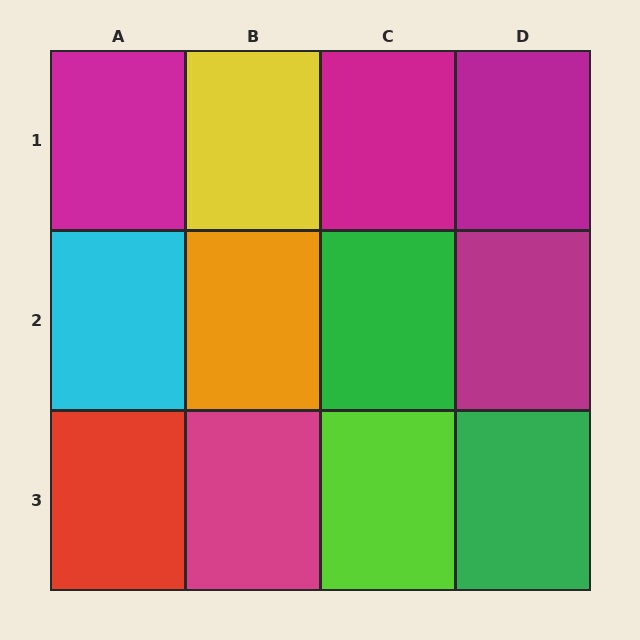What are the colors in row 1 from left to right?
Magenta, yellow, magenta, magenta.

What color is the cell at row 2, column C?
Green.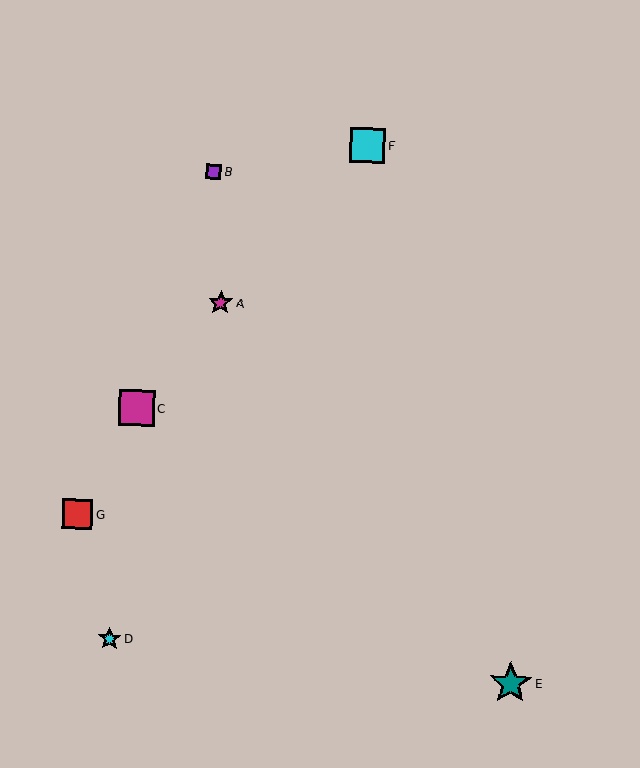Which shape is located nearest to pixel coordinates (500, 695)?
The teal star (labeled E) at (511, 683) is nearest to that location.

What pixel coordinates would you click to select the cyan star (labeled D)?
Click at (110, 639) to select the cyan star D.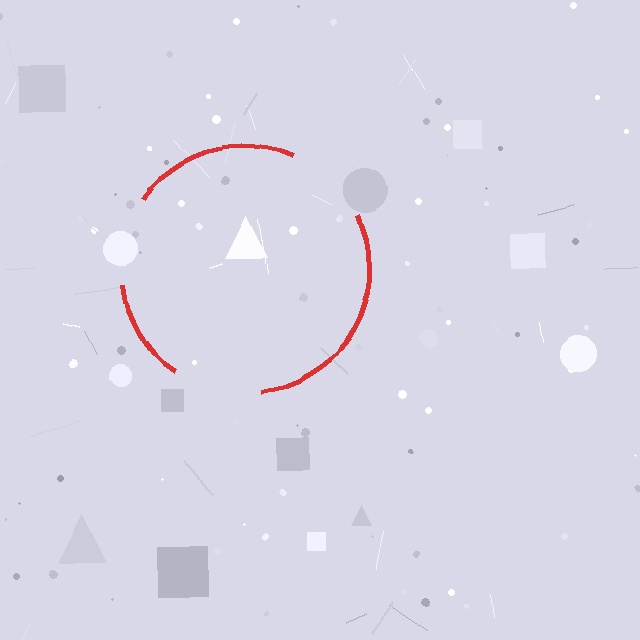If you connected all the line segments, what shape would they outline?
They would outline a circle.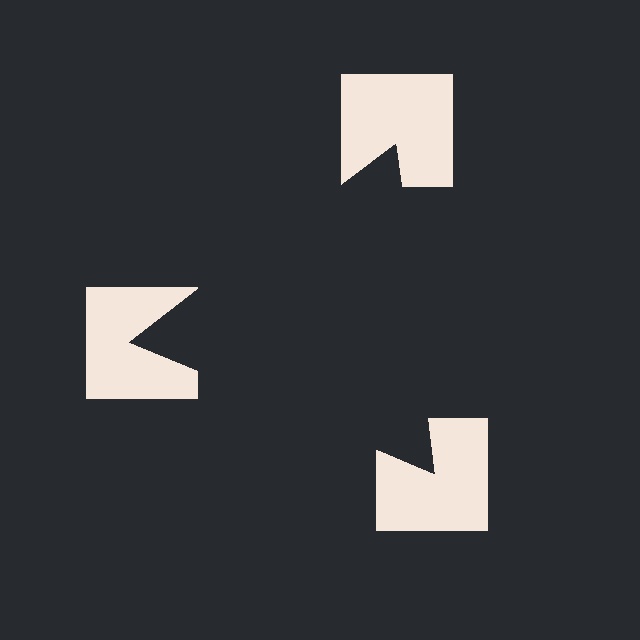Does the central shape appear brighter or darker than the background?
It typically appears slightly darker than the background, even though no actual brightness change is drawn.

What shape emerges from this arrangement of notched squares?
An illusory triangle — its edges are inferred from the aligned wedge cuts in the notched squares, not physically drawn.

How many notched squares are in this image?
There are 3 — one at each vertex of the illusory triangle.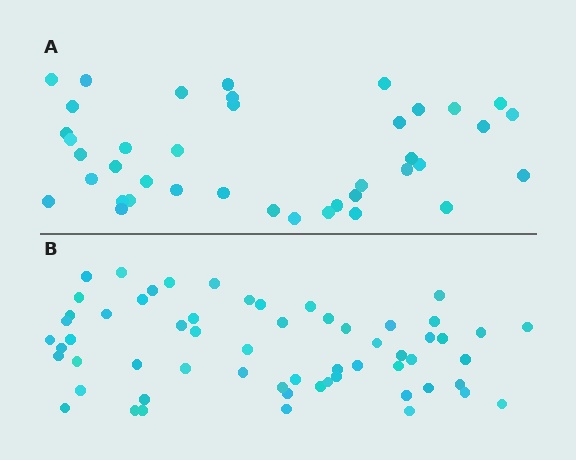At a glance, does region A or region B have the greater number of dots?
Region B (the bottom region) has more dots.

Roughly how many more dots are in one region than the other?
Region B has approximately 20 more dots than region A.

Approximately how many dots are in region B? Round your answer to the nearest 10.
About 60 dots.